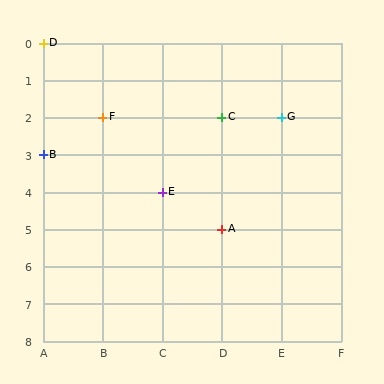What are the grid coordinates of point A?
Point A is at grid coordinates (D, 5).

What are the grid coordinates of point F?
Point F is at grid coordinates (B, 2).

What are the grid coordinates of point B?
Point B is at grid coordinates (A, 3).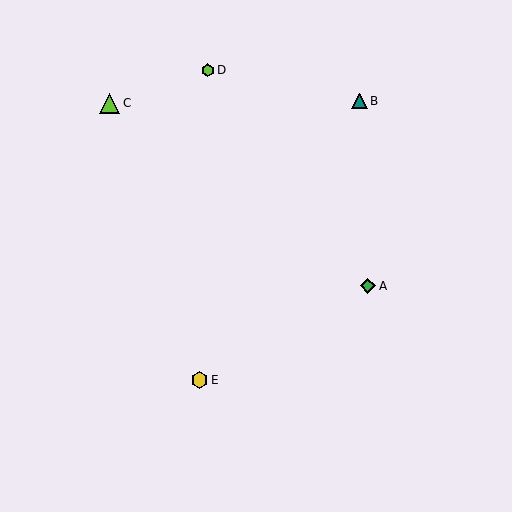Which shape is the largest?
The lime triangle (labeled C) is the largest.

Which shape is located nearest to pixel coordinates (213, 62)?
The lime hexagon (labeled D) at (208, 70) is nearest to that location.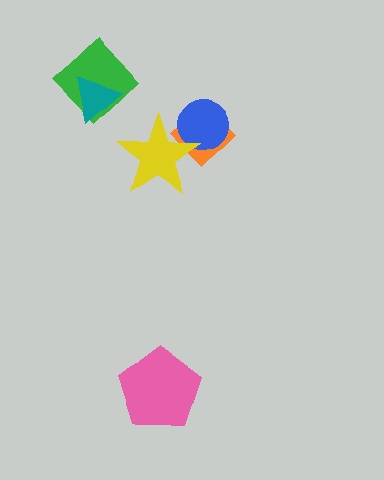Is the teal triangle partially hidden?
No, no other shape covers it.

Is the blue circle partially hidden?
Yes, it is partially covered by another shape.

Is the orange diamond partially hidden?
Yes, it is partially covered by another shape.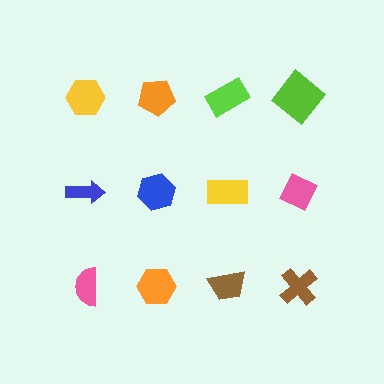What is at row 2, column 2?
A blue hexagon.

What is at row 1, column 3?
A lime rectangle.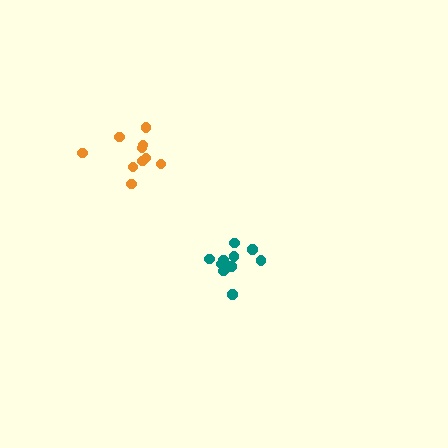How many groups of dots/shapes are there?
There are 2 groups.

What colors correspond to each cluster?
The clusters are colored: orange, teal.